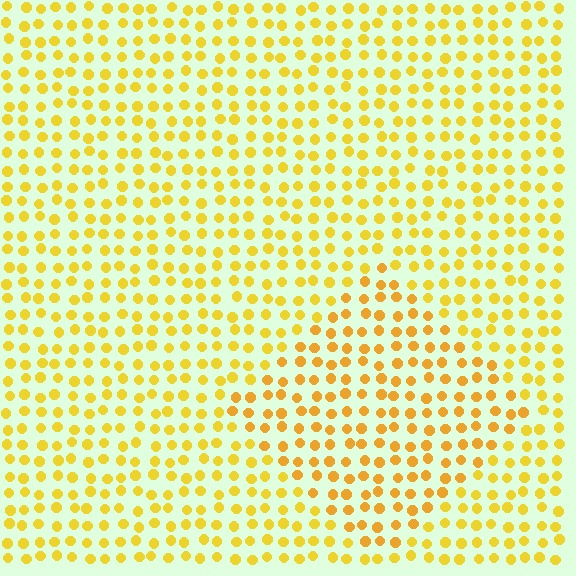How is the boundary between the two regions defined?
The boundary is defined purely by a slight shift in hue (about 15 degrees). Spacing, size, and orientation are identical on both sides.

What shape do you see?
I see a diamond.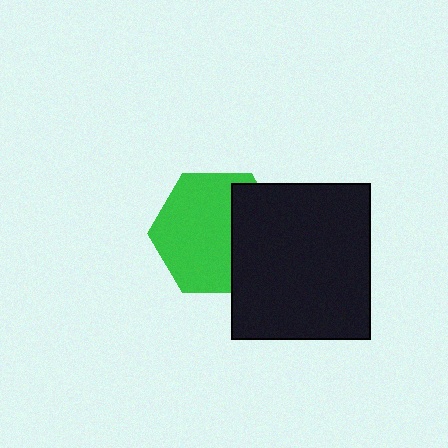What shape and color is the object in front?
The object in front is a black rectangle.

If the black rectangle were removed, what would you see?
You would see the complete green hexagon.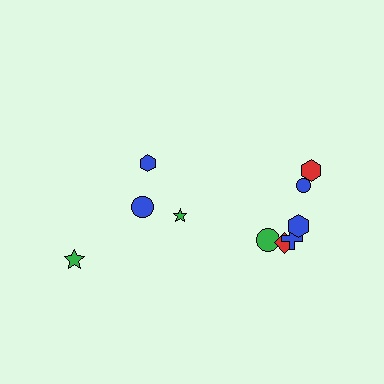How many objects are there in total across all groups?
There are 10 objects.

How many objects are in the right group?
There are 6 objects.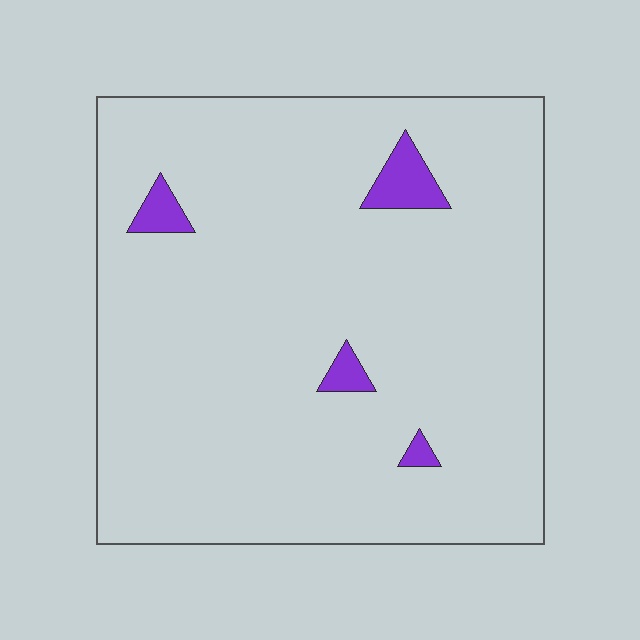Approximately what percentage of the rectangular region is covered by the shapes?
Approximately 5%.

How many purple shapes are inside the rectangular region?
4.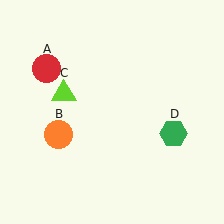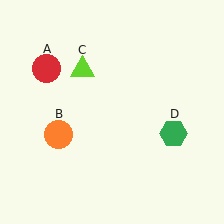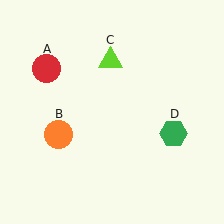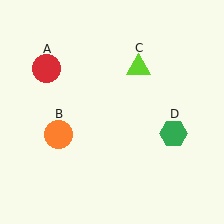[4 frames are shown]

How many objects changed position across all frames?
1 object changed position: lime triangle (object C).